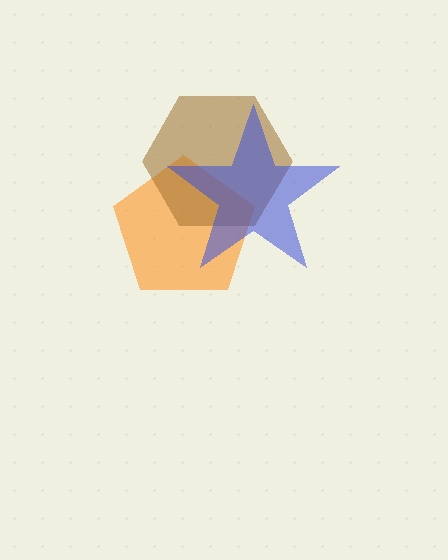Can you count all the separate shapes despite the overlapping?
Yes, there are 3 separate shapes.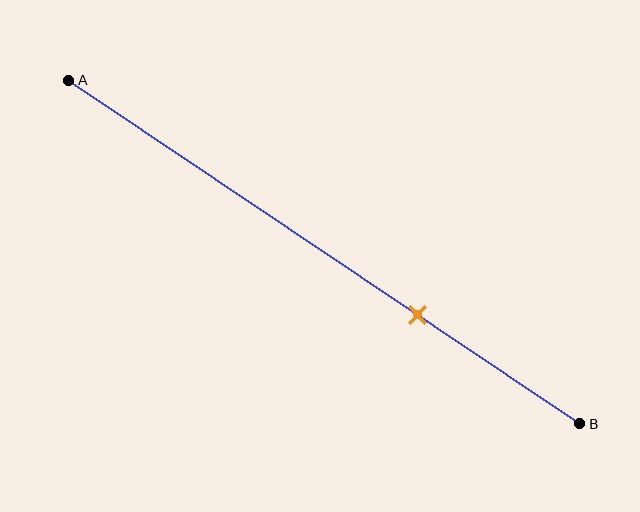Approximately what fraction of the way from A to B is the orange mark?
The orange mark is approximately 70% of the way from A to B.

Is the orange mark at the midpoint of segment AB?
No, the mark is at about 70% from A, not at the 50% midpoint.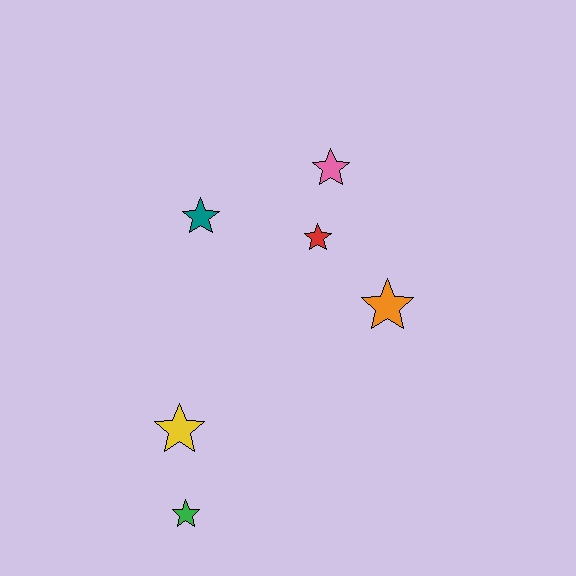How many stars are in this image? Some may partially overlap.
There are 6 stars.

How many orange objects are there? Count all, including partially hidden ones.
There is 1 orange object.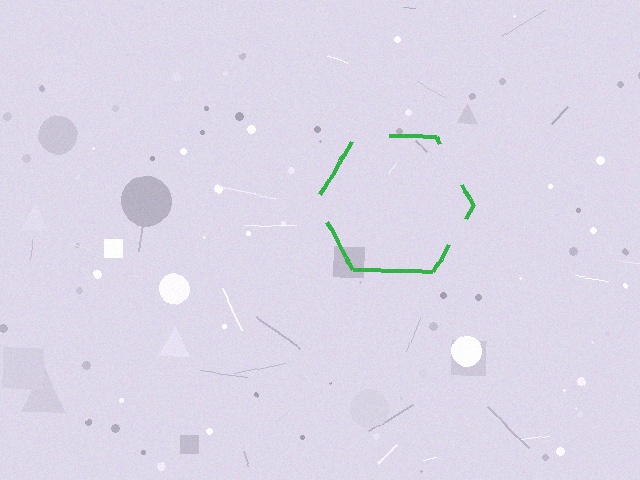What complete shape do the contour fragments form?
The contour fragments form a hexagon.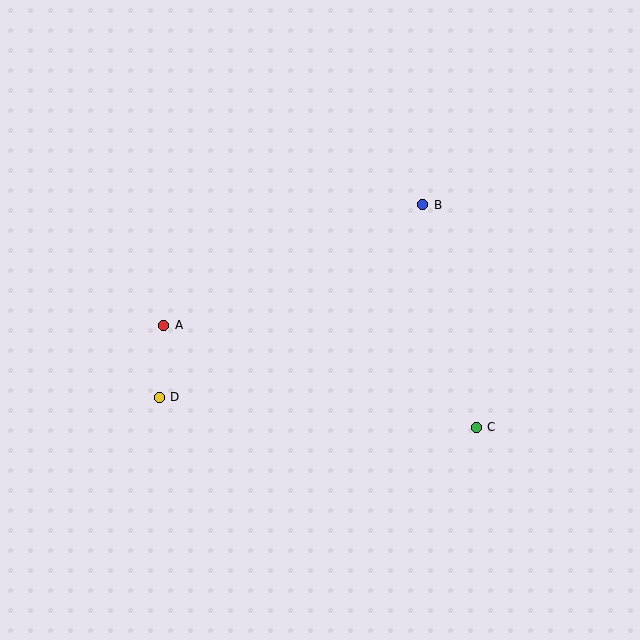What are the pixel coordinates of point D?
Point D is at (159, 397).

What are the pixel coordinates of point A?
Point A is at (164, 325).